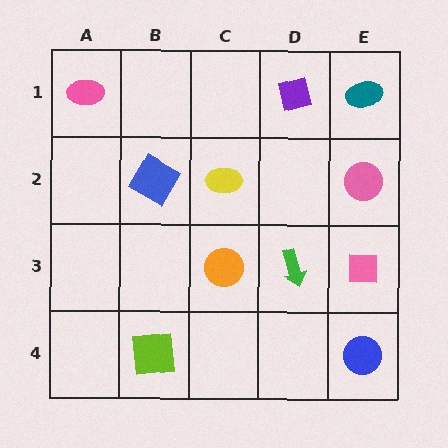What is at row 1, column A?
A pink ellipse.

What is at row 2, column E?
A pink circle.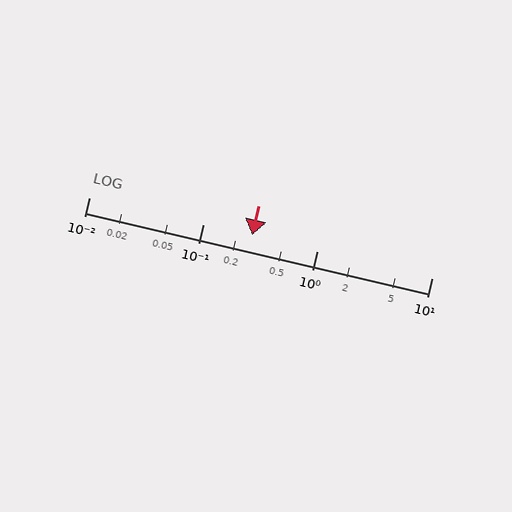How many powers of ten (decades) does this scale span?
The scale spans 3 decades, from 0.01 to 10.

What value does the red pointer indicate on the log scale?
The pointer indicates approximately 0.27.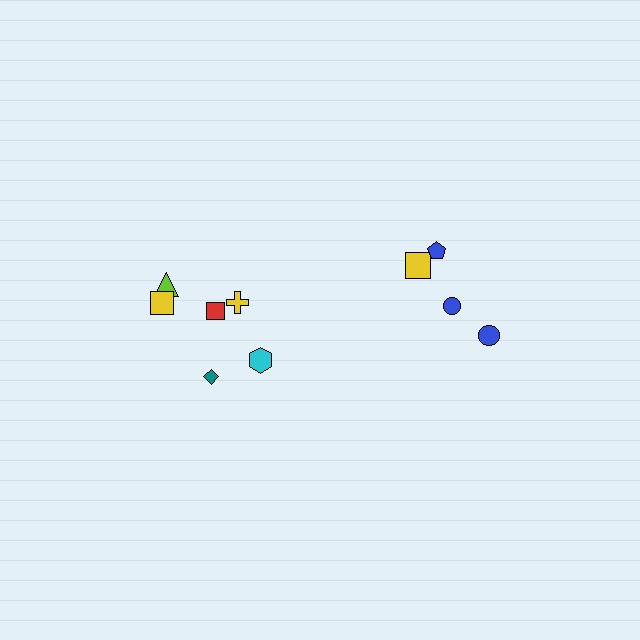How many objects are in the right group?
There are 4 objects.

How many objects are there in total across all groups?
There are 10 objects.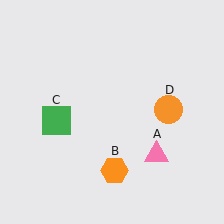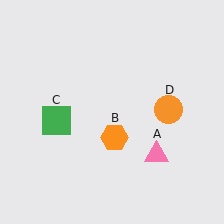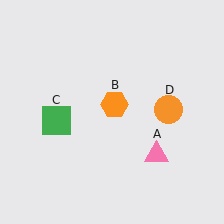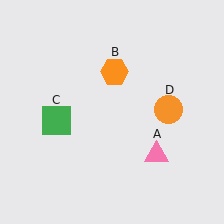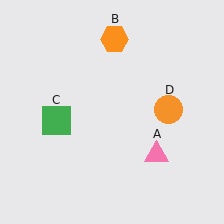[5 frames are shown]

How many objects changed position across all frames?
1 object changed position: orange hexagon (object B).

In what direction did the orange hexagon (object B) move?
The orange hexagon (object B) moved up.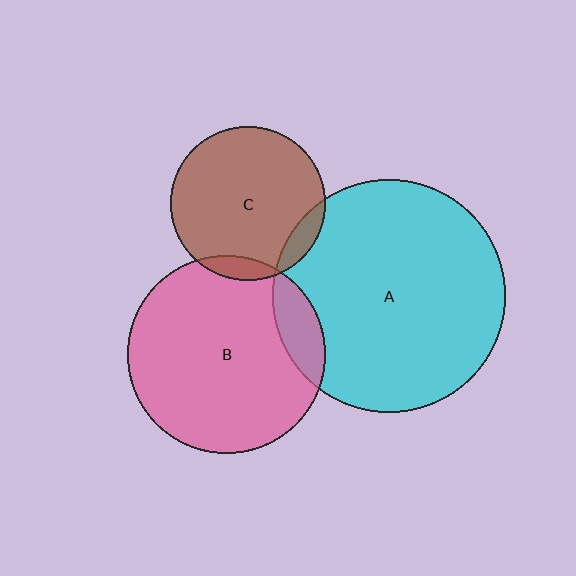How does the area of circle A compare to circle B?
Approximately 1.4 times.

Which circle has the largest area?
Circle A (cyan).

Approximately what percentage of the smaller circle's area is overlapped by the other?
Approximately 10%.